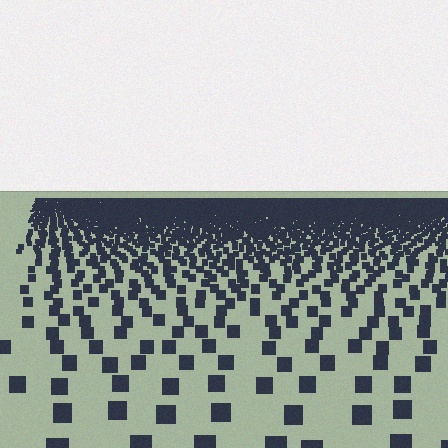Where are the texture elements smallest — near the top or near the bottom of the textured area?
Near the top.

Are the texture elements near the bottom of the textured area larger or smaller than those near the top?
Larger. Near the bottom, elements are closer to the viewer and appear at a bigger on-screen size.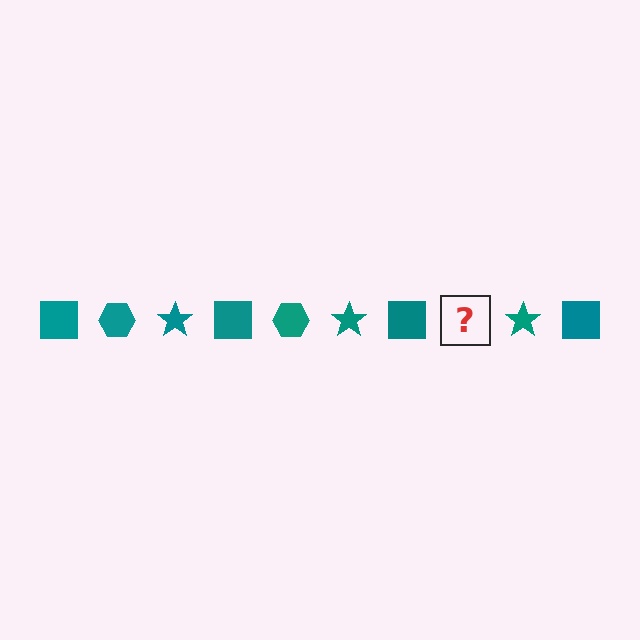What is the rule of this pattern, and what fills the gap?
The rule is that the pattern cycles through square, hexagon, star shapes in teal. The gap should be filled with a teal hexagon.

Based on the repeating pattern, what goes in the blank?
The blank should be a teal hexagon.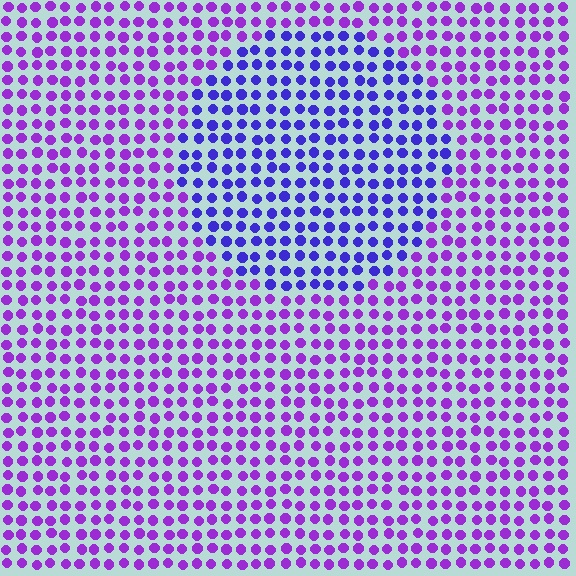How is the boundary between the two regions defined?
The boundary is defined purely by a slight shift in hue (about 34 degrees). Spacing, size, and orientation are identical on both sides.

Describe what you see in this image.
The image is filled with small purple elements in a uniform arrangement. A circle-shaped region is visible where the elements are tinted to a slightly different hue, forming a subtle color boundary.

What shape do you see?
I see a circle.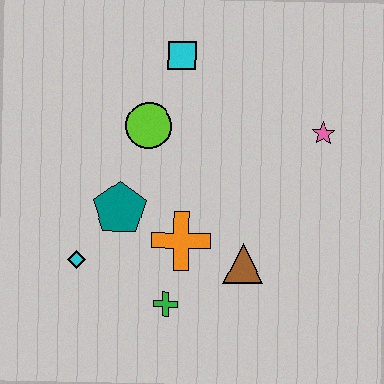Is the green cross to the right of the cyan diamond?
Yes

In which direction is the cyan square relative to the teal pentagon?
The cyan square is above the teal pentagon.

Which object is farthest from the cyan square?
The green cross is farthest from the cyan square.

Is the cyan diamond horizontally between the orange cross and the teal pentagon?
No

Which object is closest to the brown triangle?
The orange cross is closest to the brown triangle.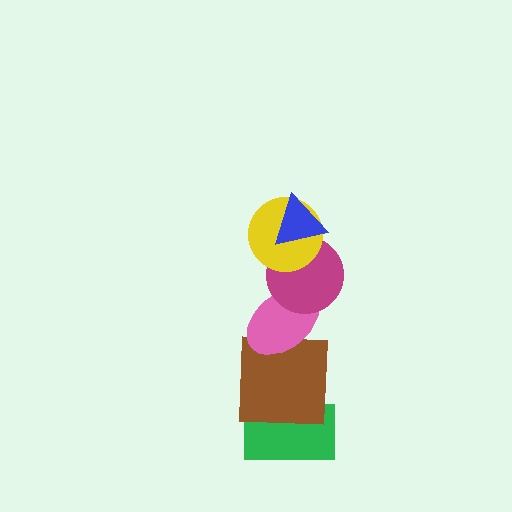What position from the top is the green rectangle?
The green rectangle is 6th from the top.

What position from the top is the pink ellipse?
The pink ellipse is 4th from the top.